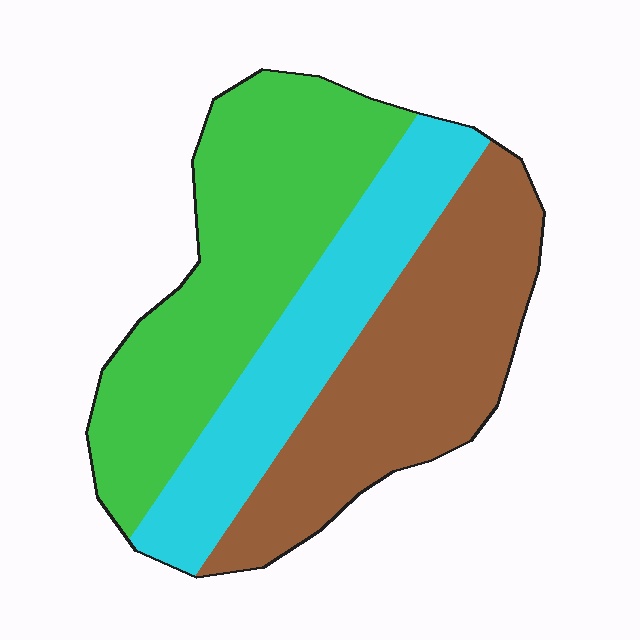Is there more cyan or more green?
Green.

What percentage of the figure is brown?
Brown takes up about one third (1/3) of the figure.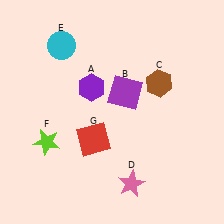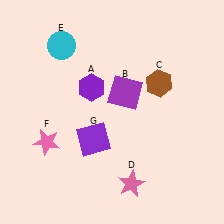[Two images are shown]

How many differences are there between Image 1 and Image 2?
There are 2 differences between the two images.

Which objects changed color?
F changed from lime to pink. G changed from red to purple.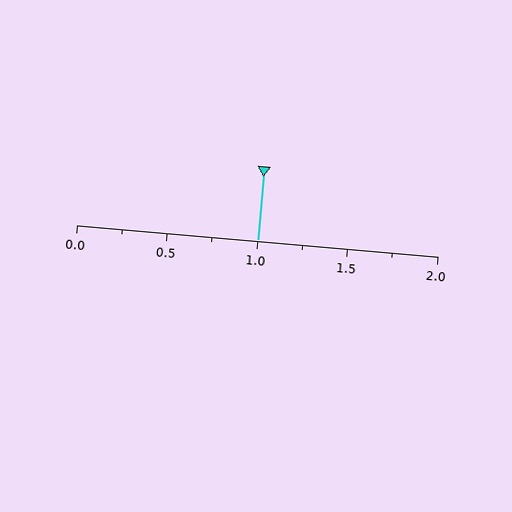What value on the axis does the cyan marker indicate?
The marker indicates approximately 1.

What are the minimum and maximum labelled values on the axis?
The axis runs from 0.0 to 2.0.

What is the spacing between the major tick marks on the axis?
The major ticks are spaced 0.5 apart.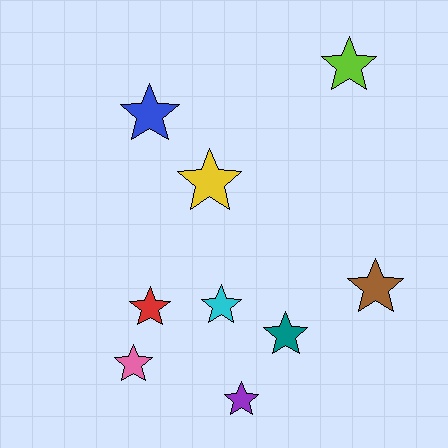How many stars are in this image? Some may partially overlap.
There are 9 stars.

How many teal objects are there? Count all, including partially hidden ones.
There is 1 teal object.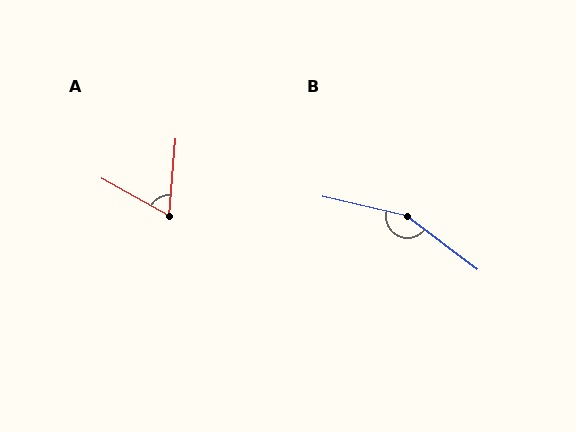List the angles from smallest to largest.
A (65°), B (155°).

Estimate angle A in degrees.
Approximately 65 degrees.